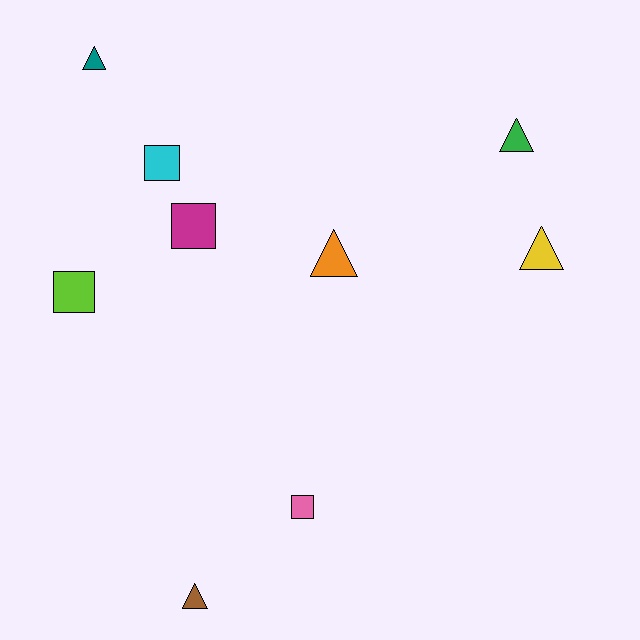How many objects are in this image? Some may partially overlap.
There are 9 objects.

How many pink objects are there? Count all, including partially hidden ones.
There is 1 pink object.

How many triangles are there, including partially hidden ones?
There are 5 triangles.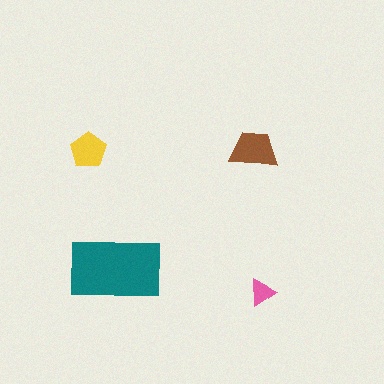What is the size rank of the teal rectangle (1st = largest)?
1st.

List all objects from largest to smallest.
The teal rectangle, the brown trapezoid, the yellow pentagon, the pink triangle.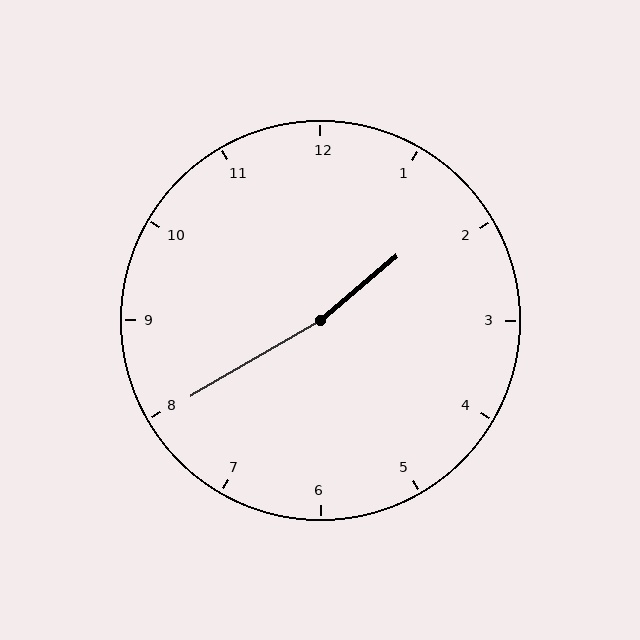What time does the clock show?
1:40.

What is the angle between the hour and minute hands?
Approximately 170 degrees.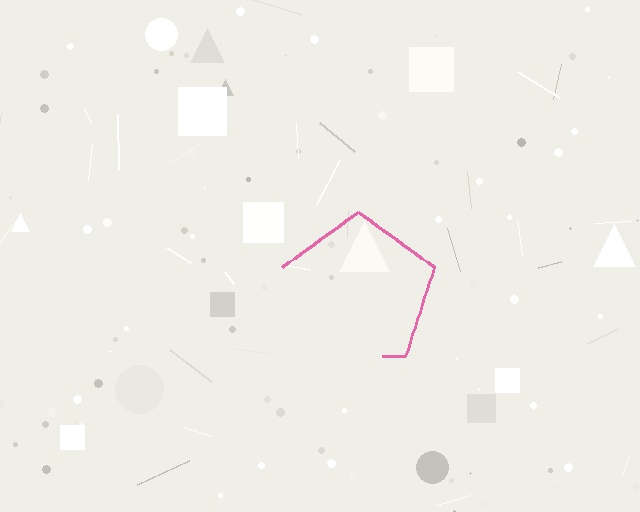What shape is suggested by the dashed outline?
The dashed outline suggests a pentagon.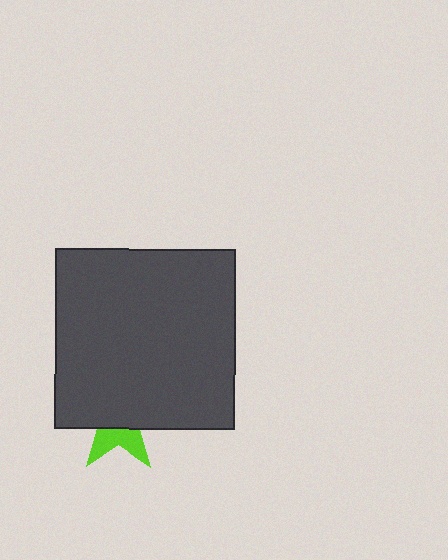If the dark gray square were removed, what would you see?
You would see the complete lime star.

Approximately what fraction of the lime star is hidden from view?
Roughly 63% of the lime star is hidden behind the dark gray square.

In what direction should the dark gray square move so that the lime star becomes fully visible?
The dark gray square should move up. That is the shortest direction to clear the overlap and leave the lime star fully visible.